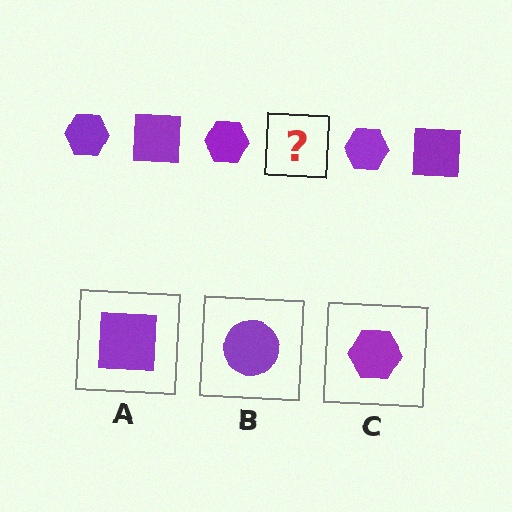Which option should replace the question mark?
Option A.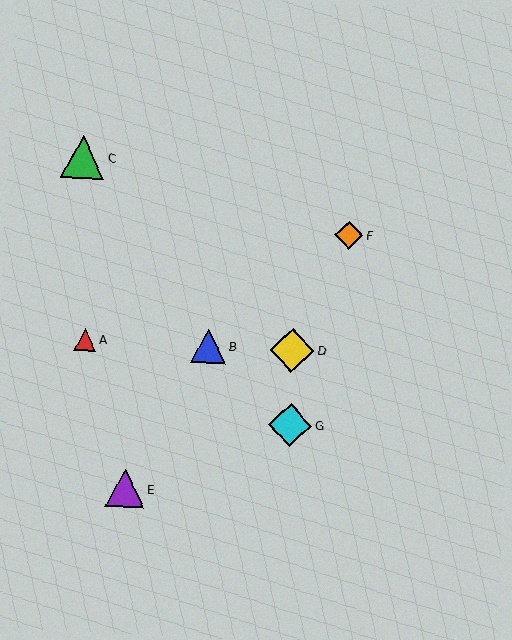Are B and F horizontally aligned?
No, B is at y≈346 and F is at y≈235.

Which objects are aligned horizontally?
Objects A, B, D are aligned horizontally.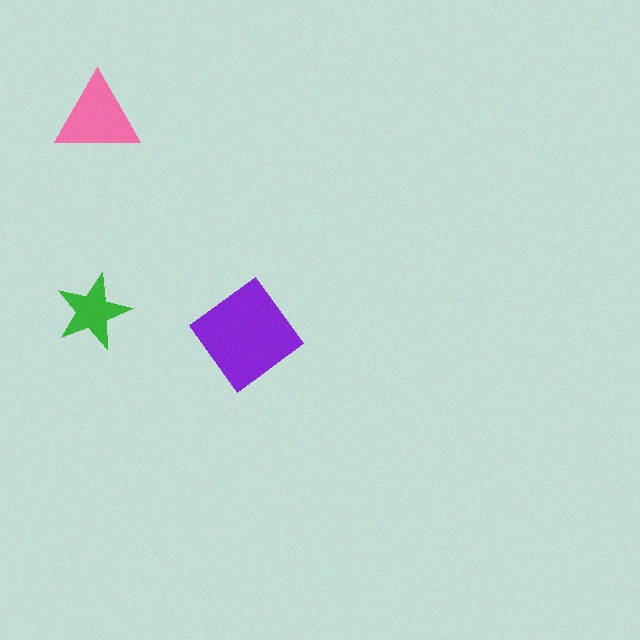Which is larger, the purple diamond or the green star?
The purple diamond.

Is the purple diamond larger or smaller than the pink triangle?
Larger.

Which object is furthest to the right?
The purple diamond is rightmost.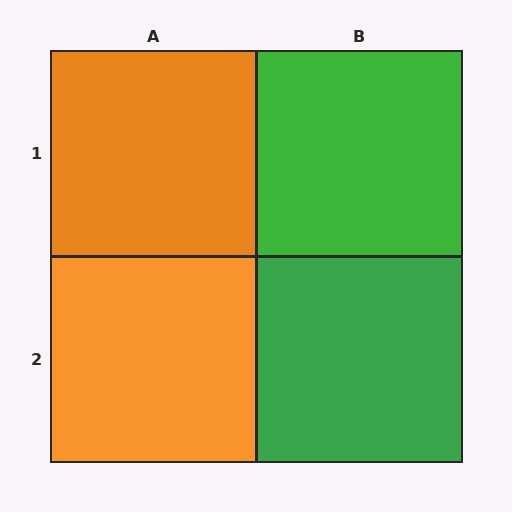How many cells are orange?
2 cells are orange.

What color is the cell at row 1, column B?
Green.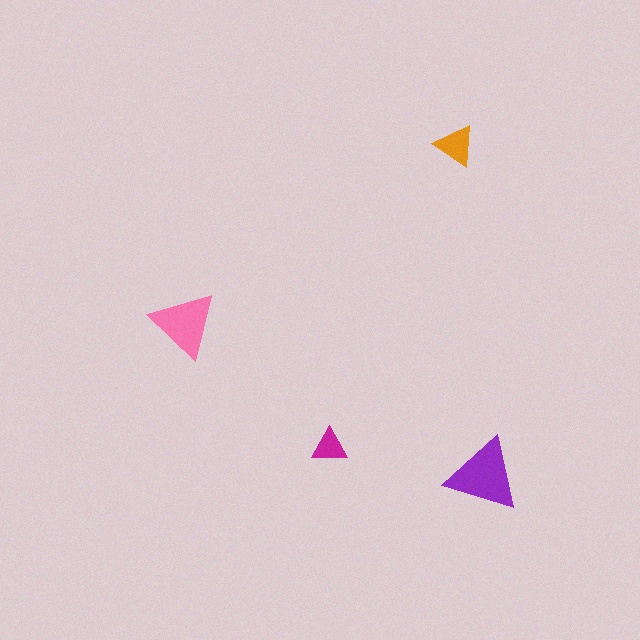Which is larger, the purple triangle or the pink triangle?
The purple one.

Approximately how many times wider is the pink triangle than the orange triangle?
About 1.5 times wider.